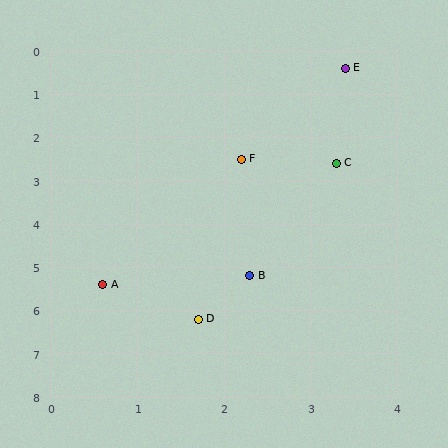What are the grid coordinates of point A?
Point A is at approximately (0.6, 5.4).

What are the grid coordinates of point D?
Point D is at approximately (1.7, 6.2).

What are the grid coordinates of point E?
Point E is at approximately (3.4, 0.4).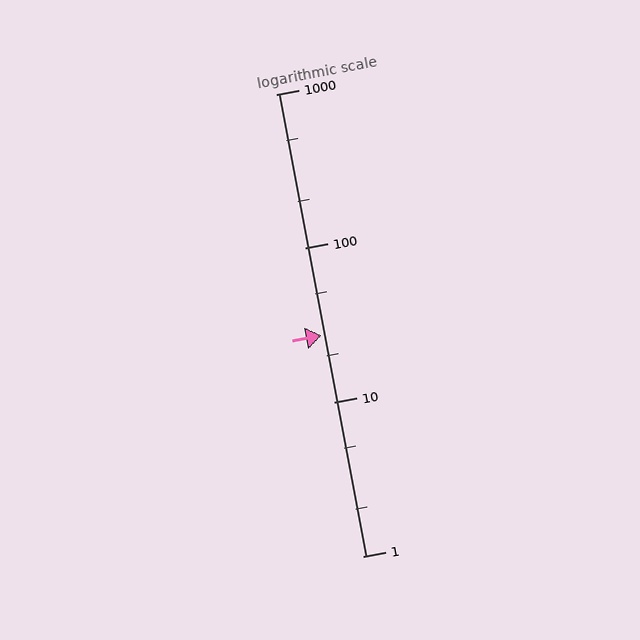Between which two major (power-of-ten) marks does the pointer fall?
The pointer is between 10 and 100.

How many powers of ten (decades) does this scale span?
The scale spans 3 decades, from 1 to 1000.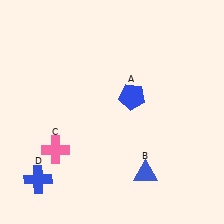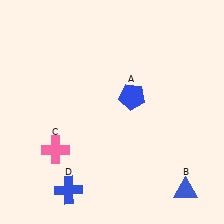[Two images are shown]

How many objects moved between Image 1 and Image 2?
2 objects moved between the two images.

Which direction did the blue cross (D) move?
The blue cross (D) moved right.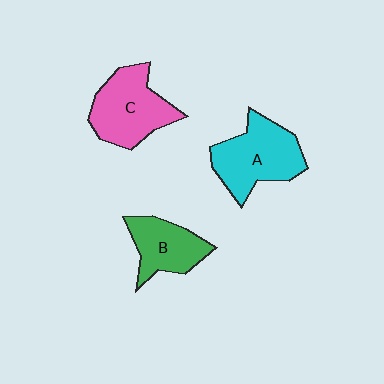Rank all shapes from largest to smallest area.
From largest to smallest: A (cyan), C (pink), B (green).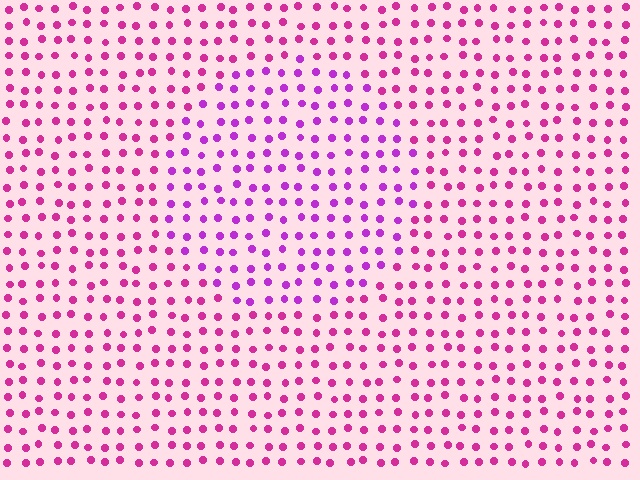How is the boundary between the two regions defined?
The boundary is defined purely by a slight shift in hue (about 29 degrees). Spacing, size, and orientation are identical on both sides.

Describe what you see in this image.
The image is filled with small magenta elements in a uniform arrangement. A circle-shaped region is visible where the elements are tinted to a slightly different hue, forming a subtle color boundary.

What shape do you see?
I see a circle.